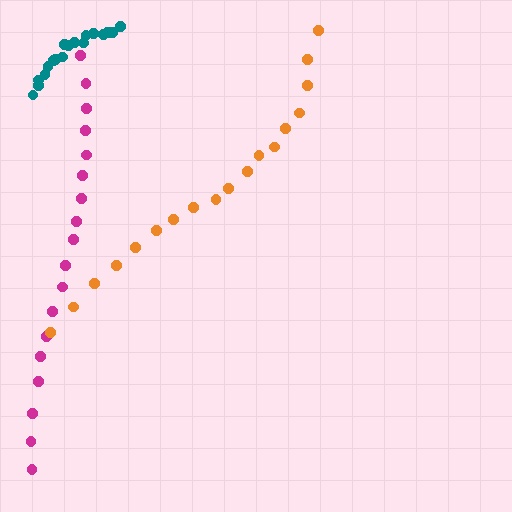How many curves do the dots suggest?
There are 3 distinct paths.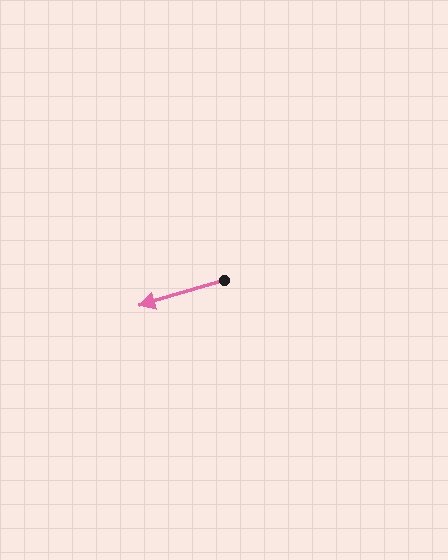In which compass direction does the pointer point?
West.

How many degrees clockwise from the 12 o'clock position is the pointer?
Approximately 253 degrees.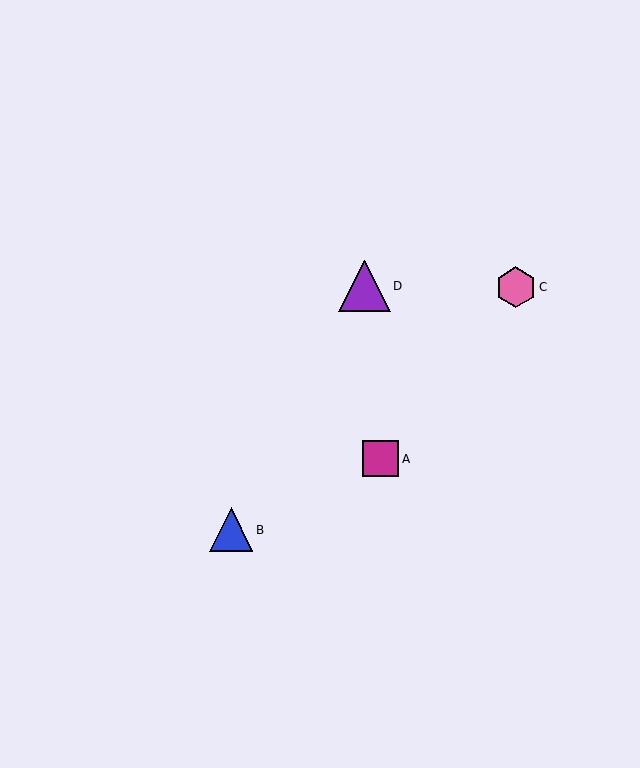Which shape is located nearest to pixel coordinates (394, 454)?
The magenta square (labeled A) at (381, 459) is nearest to that location.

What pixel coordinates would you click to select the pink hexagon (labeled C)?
Click at (516, 287) to select the pink hexagon C.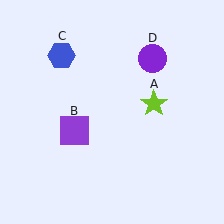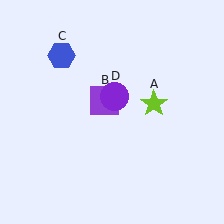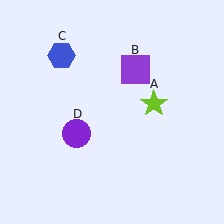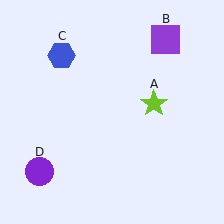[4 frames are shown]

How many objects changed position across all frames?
2 objects changed position: purple square (object B), purple circle (object D).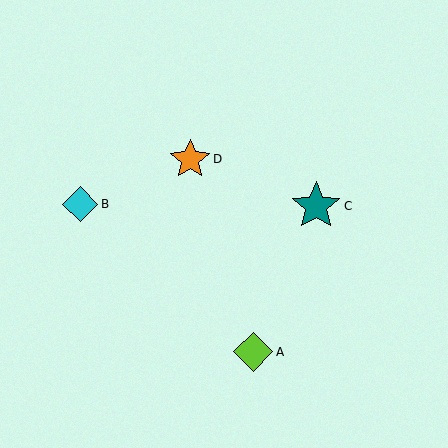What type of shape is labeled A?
Shape A is a lime diamond.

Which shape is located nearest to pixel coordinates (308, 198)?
The teal star (labeled C) at (316, 206) is nearest to that location.